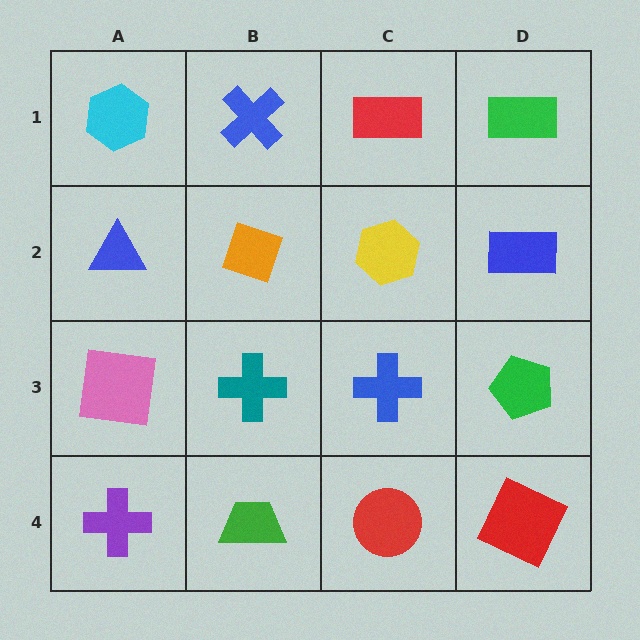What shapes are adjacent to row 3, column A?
A blue triangle (row 2, column A), a purple cross (row 4, column A), a teal cross (row 3, column B).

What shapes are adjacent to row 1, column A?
A blue triangle (row 2, column A), a blue cross (row 1, column B).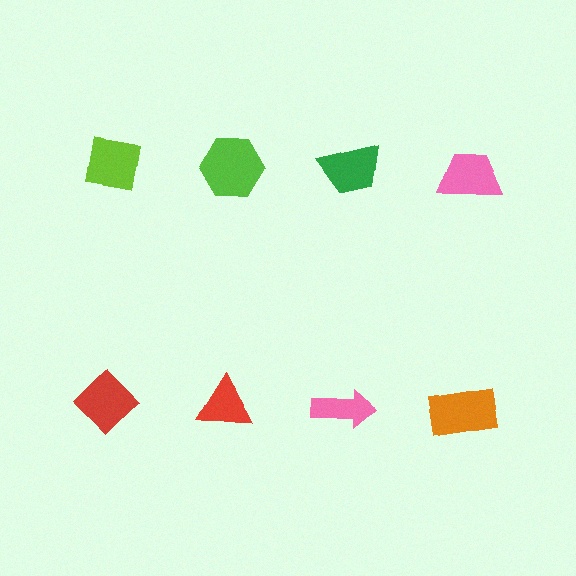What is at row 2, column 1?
A red diamond.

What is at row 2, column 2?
A red triangle.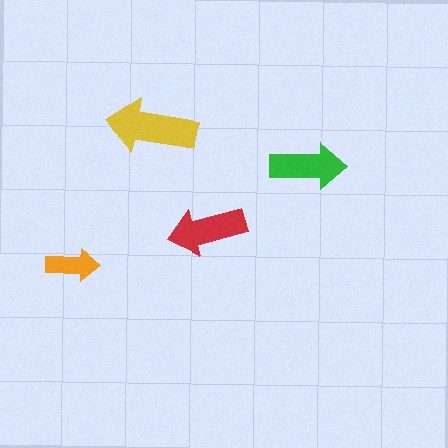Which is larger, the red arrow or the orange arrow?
The red one.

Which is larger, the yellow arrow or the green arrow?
The yellow one.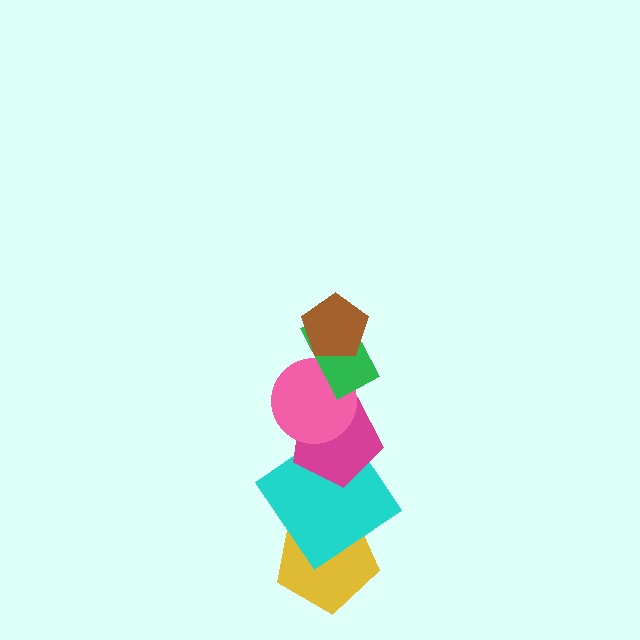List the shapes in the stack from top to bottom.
From top to bottom: the brown pentagon, the green rectangle, the pink circle, the magenta pentagon, the cyan diamond, the yellow pentagon.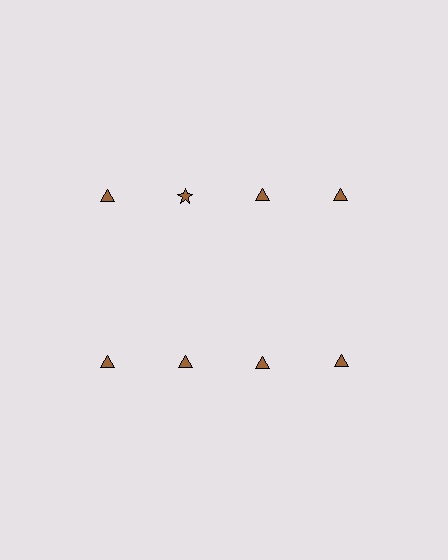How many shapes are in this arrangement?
There are 8 shapes arranged in a grid pattern.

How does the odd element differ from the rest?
It has a different shape: star instead of triangle.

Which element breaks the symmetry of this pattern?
The brown star in the top row, second from left column breaks the symmetry. All other shapes are brown triangles.